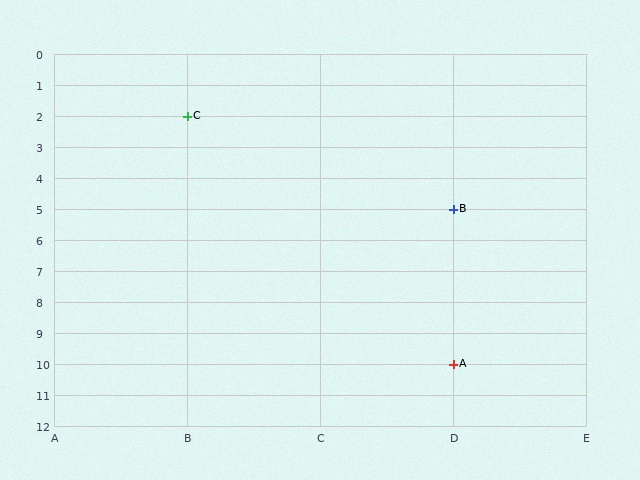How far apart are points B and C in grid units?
Points B and C are 2 columns and 3 rows apart (about 3.6 grid units diagonally).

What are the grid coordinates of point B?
Point B is at grid coordinates (D, 5).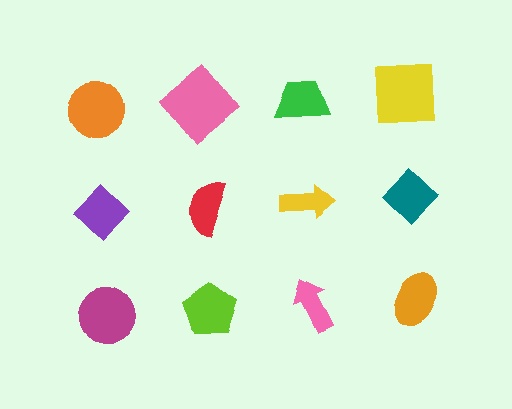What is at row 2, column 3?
A yellow arrow.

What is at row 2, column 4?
A teal diamond.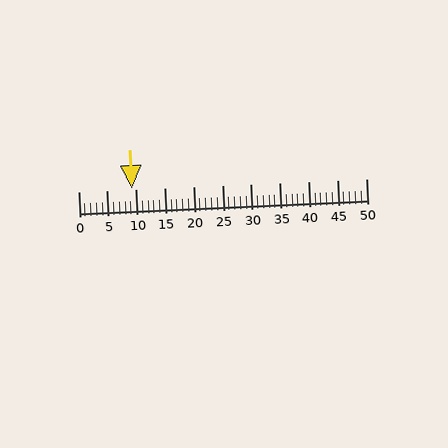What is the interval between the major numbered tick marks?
The major tick marks are spaced 5 units apart.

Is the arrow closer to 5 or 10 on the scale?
The arrow is closer to 10.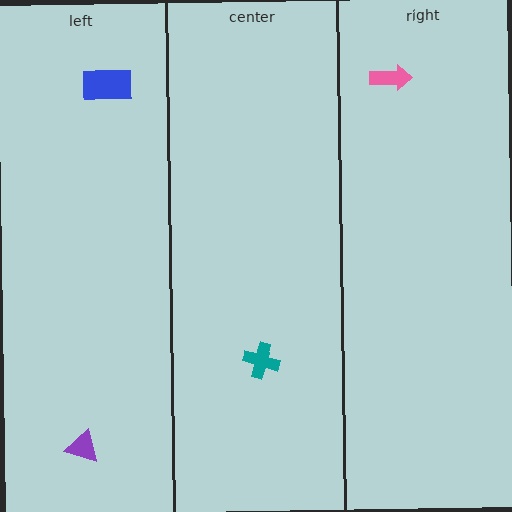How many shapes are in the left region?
2.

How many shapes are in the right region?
1.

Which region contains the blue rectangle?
The left region.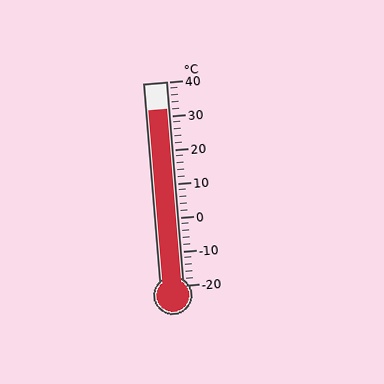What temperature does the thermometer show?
The thermometer shows approximately 32°C.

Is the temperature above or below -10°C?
The temperature is above -10°C.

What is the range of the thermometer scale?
The thermometer scale ranges from -20°C to 40°C.